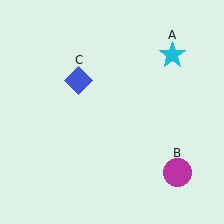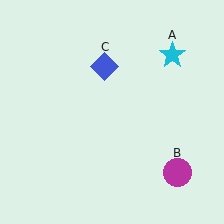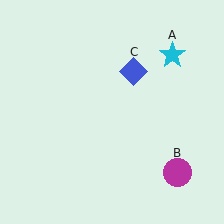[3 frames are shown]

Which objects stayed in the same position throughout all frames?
Cyan star (object A) and magenta circle (object B) remained stationary.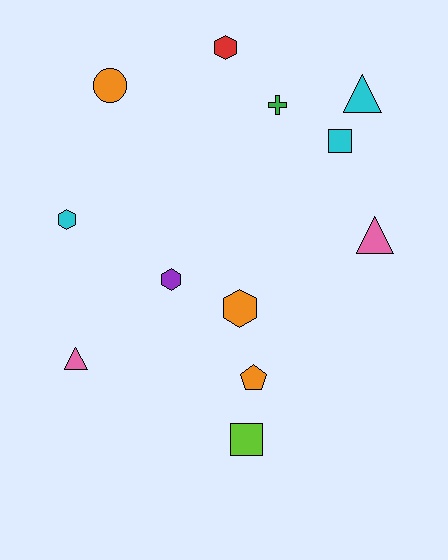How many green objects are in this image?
There is 1 green object.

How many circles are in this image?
There is 1 circle.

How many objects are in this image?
There are 12 objects.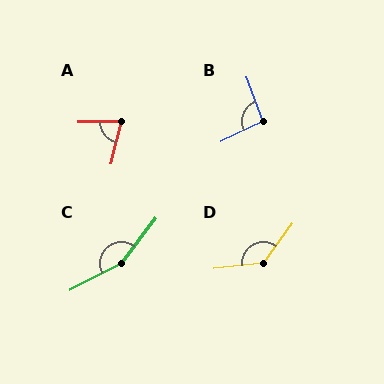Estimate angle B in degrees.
Approximately 96 degrees.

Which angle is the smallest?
A, at approximately 75 degrees.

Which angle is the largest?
C, at approximately 154 degrees.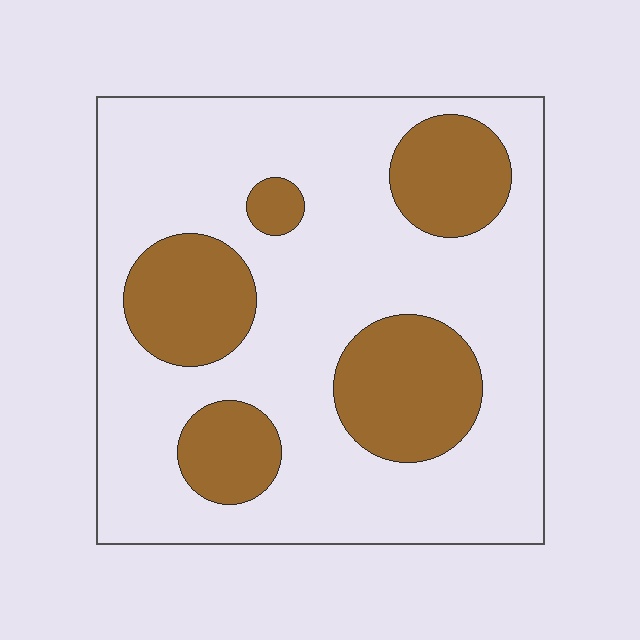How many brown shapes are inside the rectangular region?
5.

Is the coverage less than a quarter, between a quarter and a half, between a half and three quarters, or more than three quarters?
Between a quarter and a half.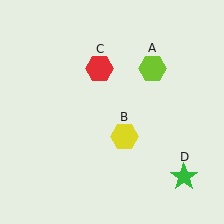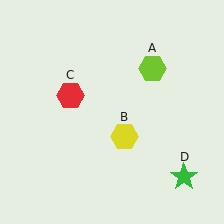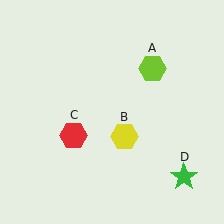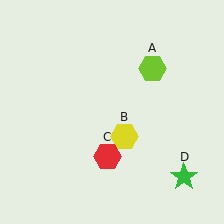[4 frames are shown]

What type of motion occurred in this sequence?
The red hexagon (object C) rotated counterclockwise around the center of the scene.